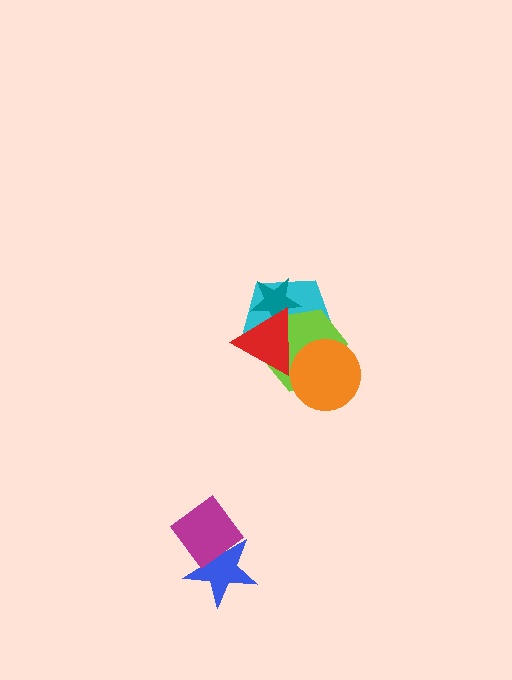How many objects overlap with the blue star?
1 object overlaps with the blue star.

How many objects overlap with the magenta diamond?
1 object overlaps with the magenta diamond.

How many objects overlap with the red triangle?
4 objects overlap with the red triangle.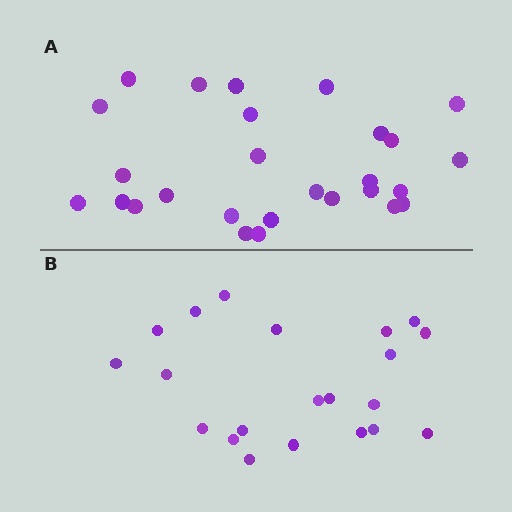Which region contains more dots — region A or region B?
Region A (the top region) has more dots.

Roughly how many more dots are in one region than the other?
Region A has about 6 more dots than region B.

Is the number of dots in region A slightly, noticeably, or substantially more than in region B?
Region A has noticeably more, but not dramatically so. The ratio is roughly 1.3 to 1.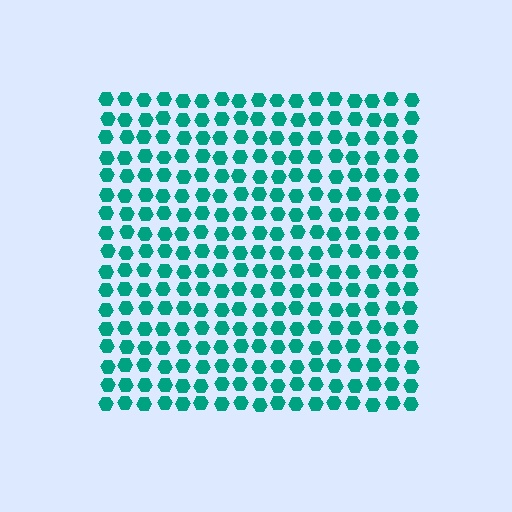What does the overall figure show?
The overall figure shows a square.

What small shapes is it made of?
It is made of small hexagons.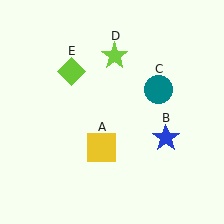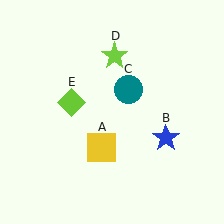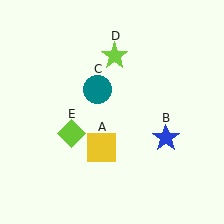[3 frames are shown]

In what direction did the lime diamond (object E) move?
The lime diamond (object E) moved down.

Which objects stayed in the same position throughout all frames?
Yellow square (object A) and blue star (object B) and lime star (object D) remained stationary.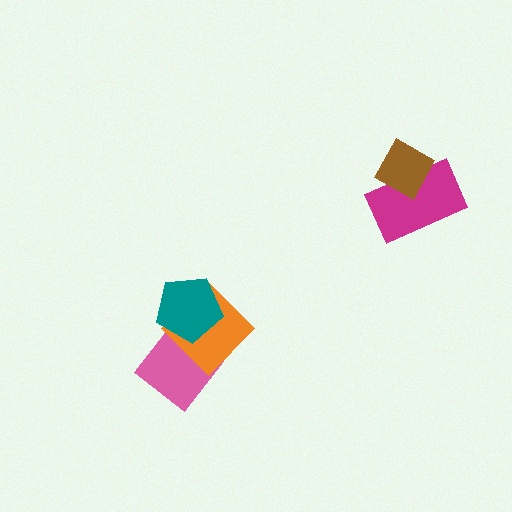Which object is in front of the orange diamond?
The teal pentagon is in front of the orange diamond.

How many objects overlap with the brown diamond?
1 object overlaps with the brown diamond.